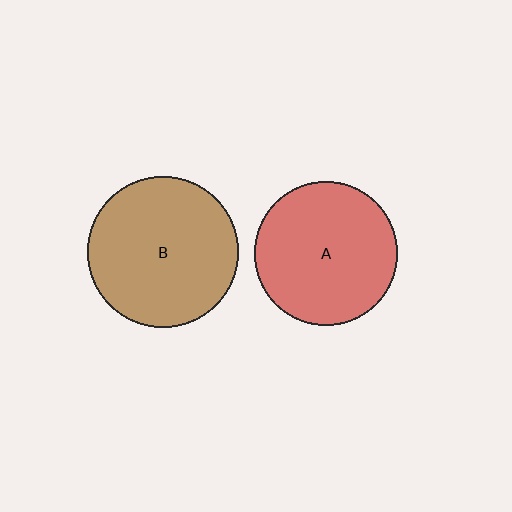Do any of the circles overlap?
No, none of the circles overlap.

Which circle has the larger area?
Circle B (brown).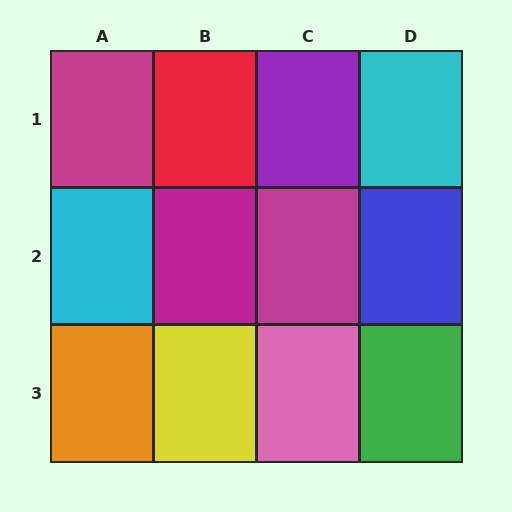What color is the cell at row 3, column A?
Orange.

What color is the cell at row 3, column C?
Pink.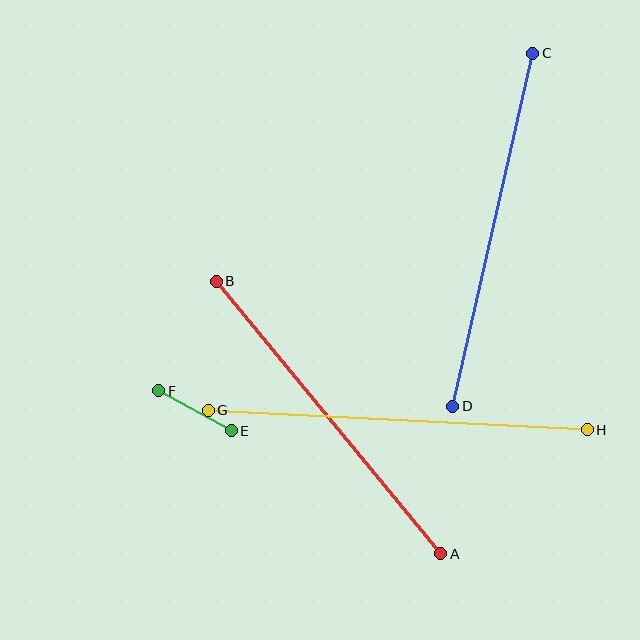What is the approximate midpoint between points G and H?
The midpoint is at approximately (398, 420) pixels.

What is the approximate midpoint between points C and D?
The midpoint is at approximately (493, 230) pixels.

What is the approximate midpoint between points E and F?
The midpoint is at approximately (195, 411) pixels.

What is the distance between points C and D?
The distance is approximately 362 pixels.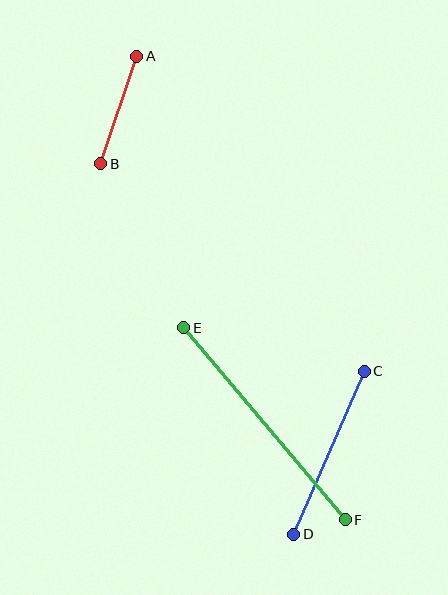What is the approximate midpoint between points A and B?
The midpoint is at approximately (119, 110) pixels.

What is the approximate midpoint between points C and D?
The midpoint is at approximately (329, 453) pixels.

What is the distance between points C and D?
The distance is approximately 178 pixels.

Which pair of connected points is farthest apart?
Points E and F are farthest apart.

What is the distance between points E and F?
The distance is approximately 251 pixels.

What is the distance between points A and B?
The distance is approximately 113 pixels.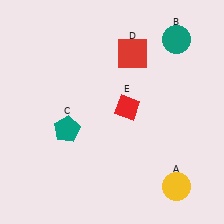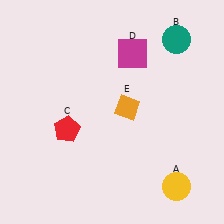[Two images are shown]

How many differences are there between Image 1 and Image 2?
There are 3 differences between the two images.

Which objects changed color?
C changed from teal to red. D changed from red to magenta. E changed from red to orange.